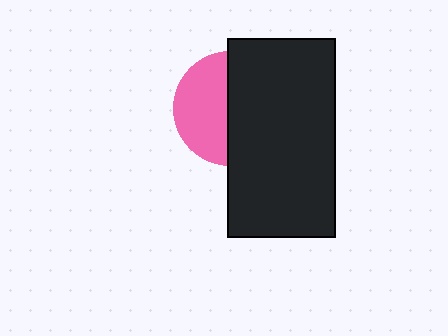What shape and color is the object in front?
The object in front is a black rectangle.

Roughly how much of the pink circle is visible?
About half of it is visible (roughly 47%).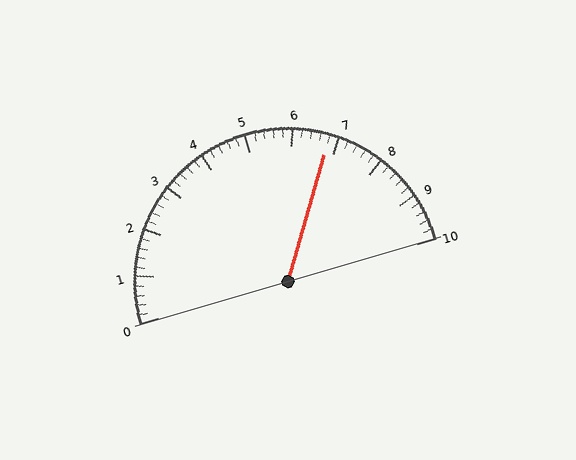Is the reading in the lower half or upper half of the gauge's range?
The reading is in the upper half of the range (0 to 10).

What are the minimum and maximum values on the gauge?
The gauge ranges from 0 to 10.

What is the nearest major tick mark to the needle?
The nearest major tick mark is 7.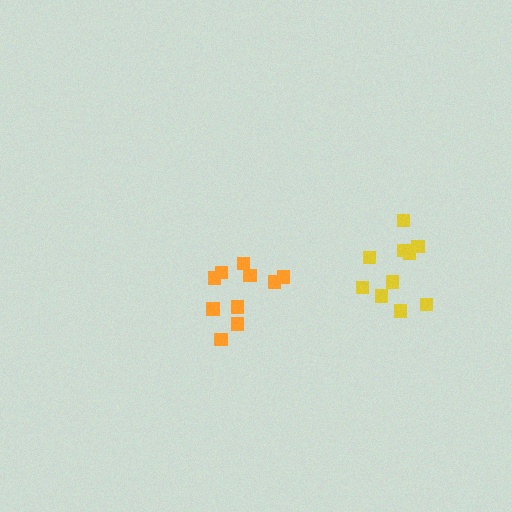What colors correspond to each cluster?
The clusters are colored: orange, yellow.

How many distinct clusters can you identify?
There are 2 distinct clusters.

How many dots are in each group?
Group 1: 10 dots, Group 2: 10 dots (20 total).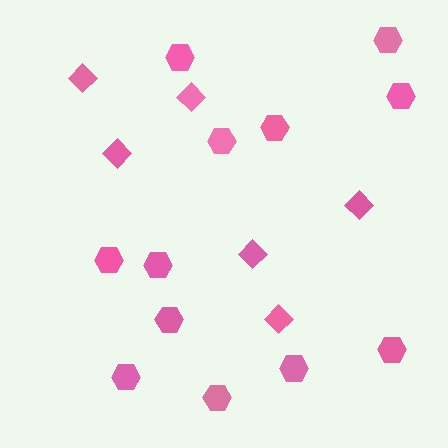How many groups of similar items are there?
There are 2 groups: one group of hexagons (12) and one group of diamonds (6).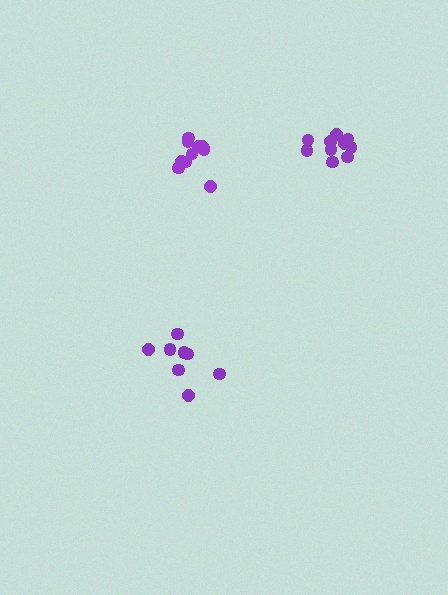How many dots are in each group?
Group 1: 11 dots, Group 2: 8 dots, Group 3: 10 dots (29 total).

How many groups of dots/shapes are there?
There are 3 groups.